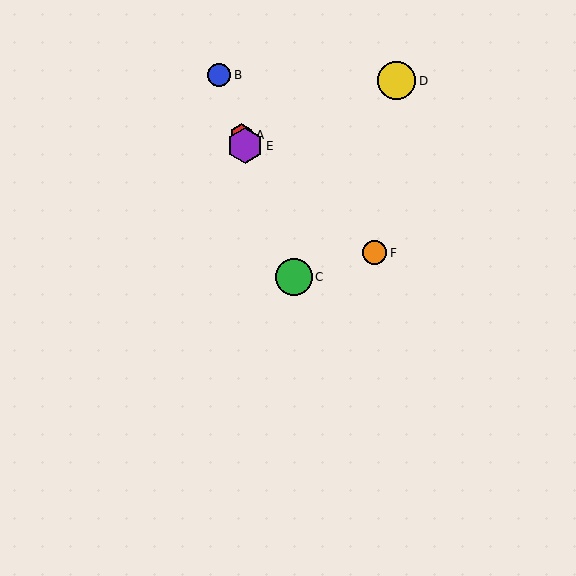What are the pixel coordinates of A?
Object A is at (241, 135).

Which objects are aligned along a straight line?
Objects A, B, C, E are aligned along a straight line.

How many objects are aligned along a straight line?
4 objects (A, B, C, E) are aligned along a straight line.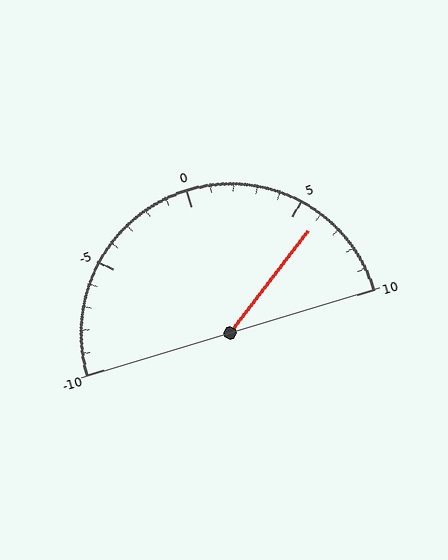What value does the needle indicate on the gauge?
The needle indicates approximately 6.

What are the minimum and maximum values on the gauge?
The gauge ranges from -10 to 10.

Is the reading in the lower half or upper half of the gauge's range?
The reading is in the upper half of the range (-10 to 10).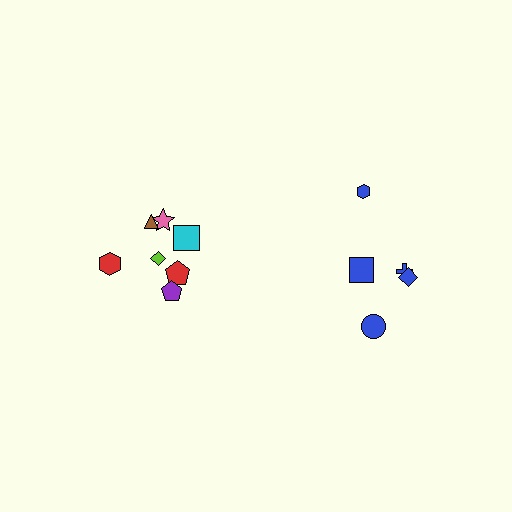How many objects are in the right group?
There are 5 objects.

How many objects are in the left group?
There are 7 objects.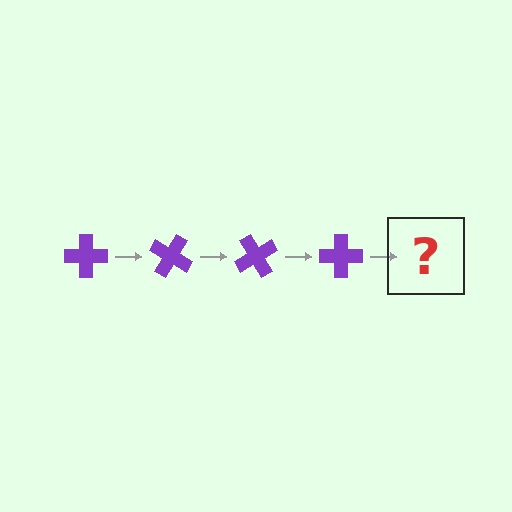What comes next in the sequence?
The next element should be a purple cross rotated 120 degrees.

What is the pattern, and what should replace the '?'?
The pattern is that the cross rotates 30 degrees each step. The '?' should be a purple cross rotated 120 degrees.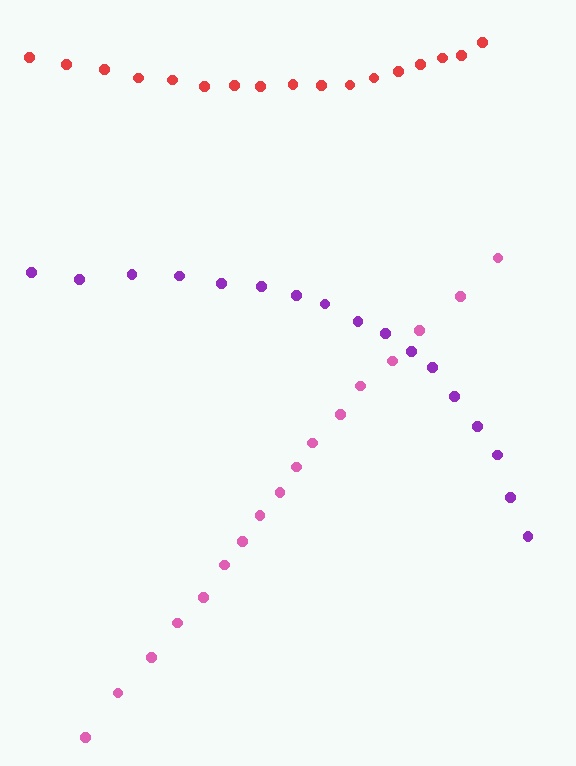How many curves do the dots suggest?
There are 3 distinct paths.